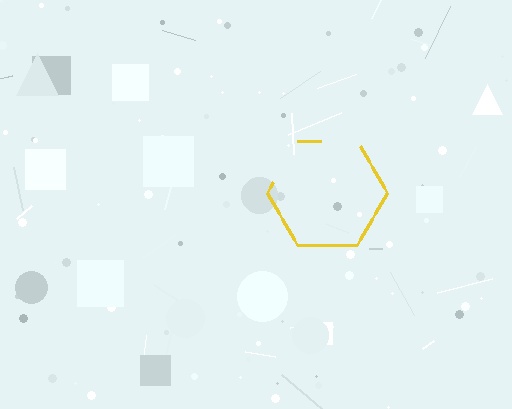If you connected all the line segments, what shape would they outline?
They would outline a hexagon.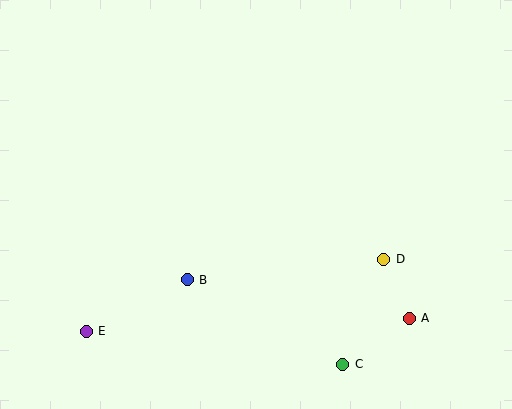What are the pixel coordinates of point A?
Point A is at (409, 318).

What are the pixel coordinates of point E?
Point E is at (86, 331).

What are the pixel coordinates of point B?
Point B is at (187, 280).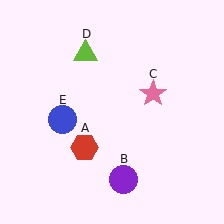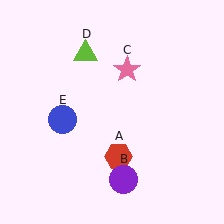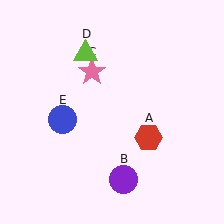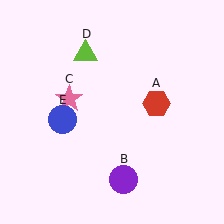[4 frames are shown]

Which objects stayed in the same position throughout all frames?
Purple circle (object B) and lime triangle (object D) and blue circle (object E) remained stationary.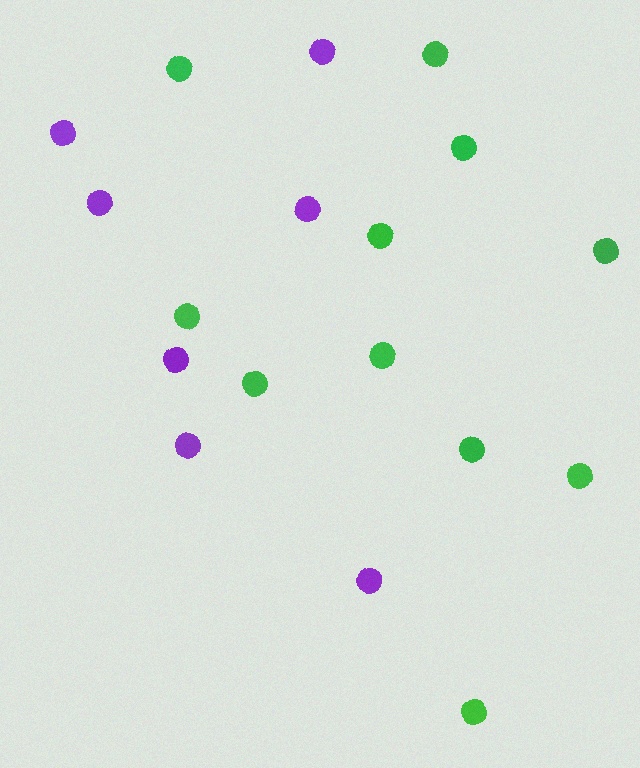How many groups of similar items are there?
There are 2 groups: one group of green circles (11) and one group of purple circles (7).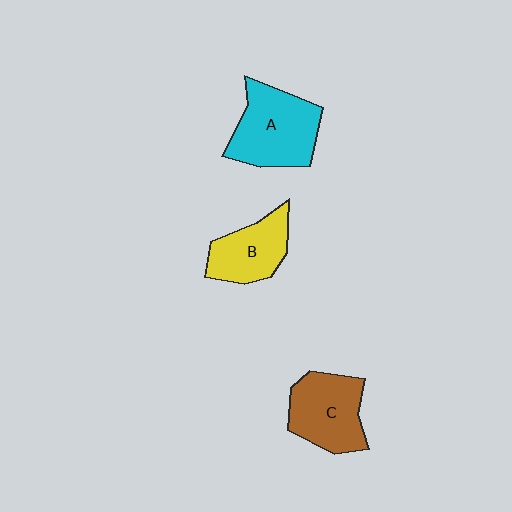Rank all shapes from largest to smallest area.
From largest to smallest: A (cyan), C (brown), B (yellow).